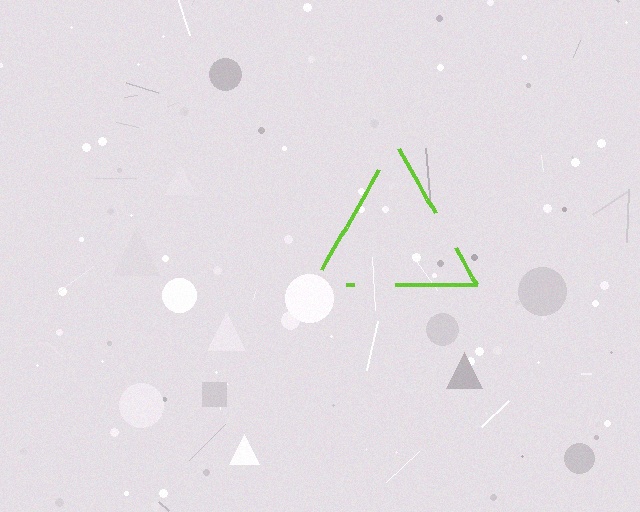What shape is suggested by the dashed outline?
The dashed outline suggests a triangle.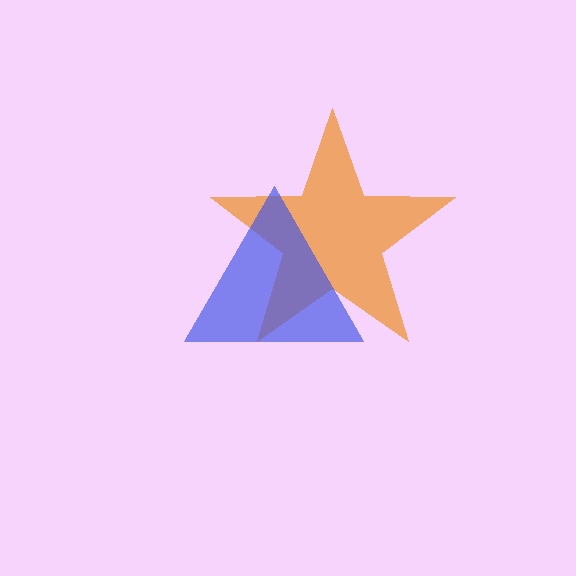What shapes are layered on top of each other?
The layered shapes are: an orange star, a blue triangle.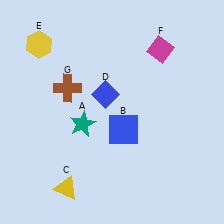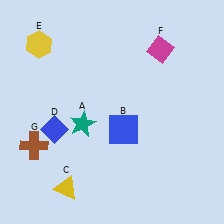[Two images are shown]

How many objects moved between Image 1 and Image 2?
2 objects moved between the two images.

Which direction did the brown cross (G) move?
The brown cross (G) moved down.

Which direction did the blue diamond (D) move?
The blue diamond (D) moved left.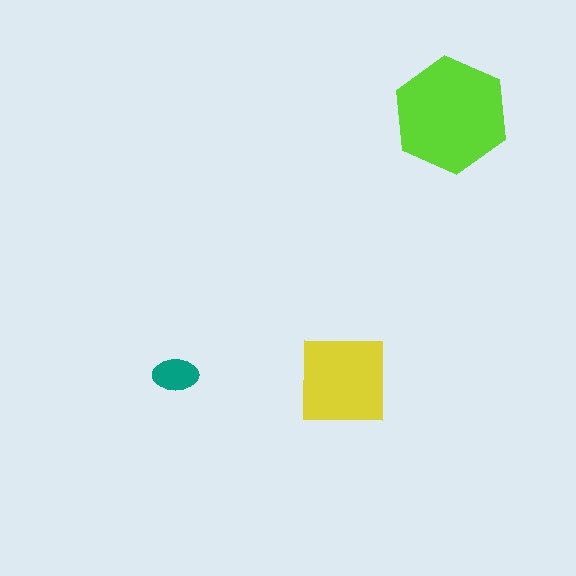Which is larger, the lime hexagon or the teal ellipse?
The lime hexagon.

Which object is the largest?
The lime hexagon.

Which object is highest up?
The lime hexagon is topmost.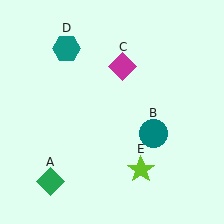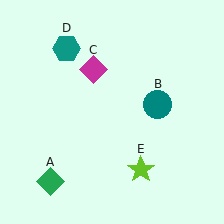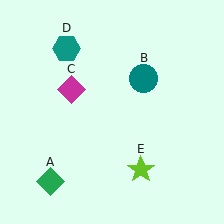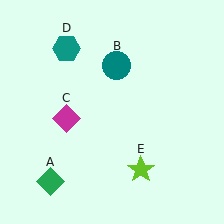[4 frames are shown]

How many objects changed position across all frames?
2 objects changed position: teal circle (object B), magenta diamond (object C).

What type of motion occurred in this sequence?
The teal circle (object B), magenta diamond (object C) rotated counterclockwise around the center of the scene.